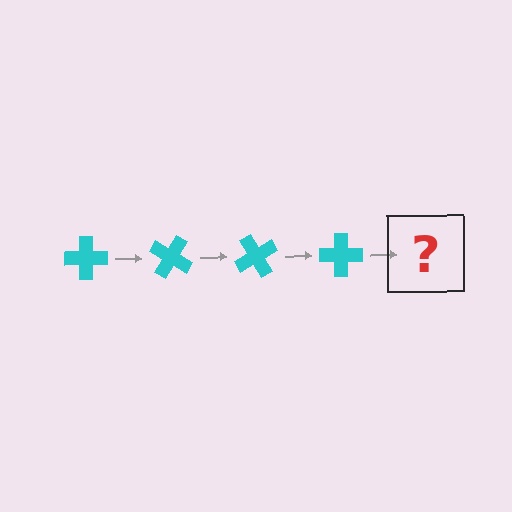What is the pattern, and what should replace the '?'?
The pattern is that the cross rotates 30 degrees each step. The '?' should be a cyan cross rotated 120 degrees.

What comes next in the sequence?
The next element should be a cyan cross rotated 120 degrees.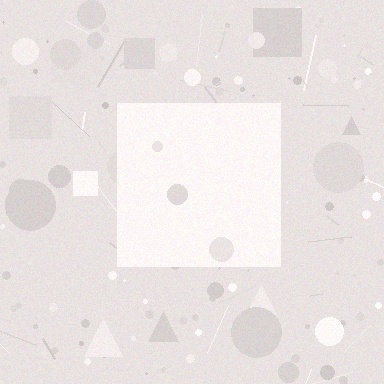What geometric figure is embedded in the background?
A square is embedded in the background.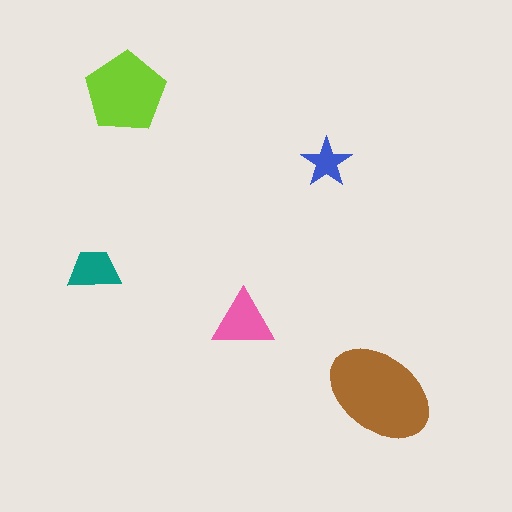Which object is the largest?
The brown ellipse.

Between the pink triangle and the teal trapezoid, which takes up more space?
The pink triangle.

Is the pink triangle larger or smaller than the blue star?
Larger.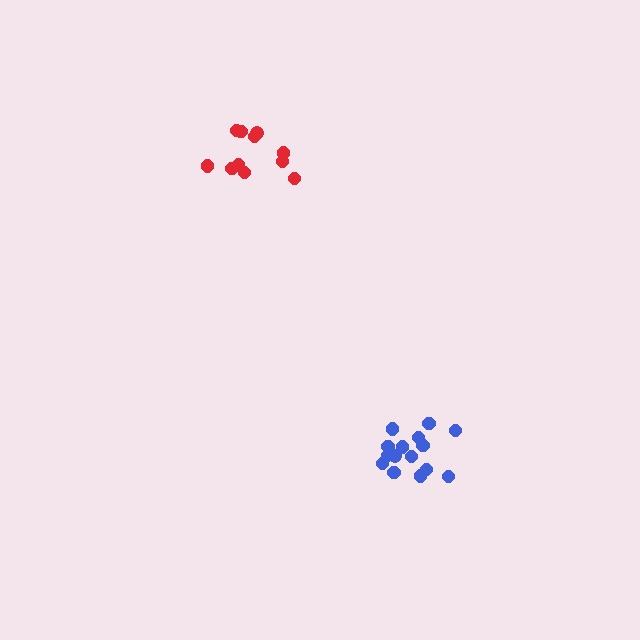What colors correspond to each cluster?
The clusters are colored: blue, red.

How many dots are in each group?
Group 1: 15 dots, Group 2: 11 dots (26 total).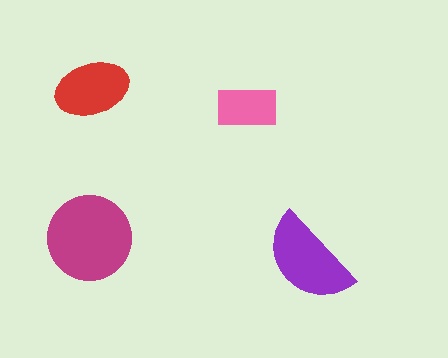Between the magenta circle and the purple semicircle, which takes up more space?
The magenta circle.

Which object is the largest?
The magenta circle.